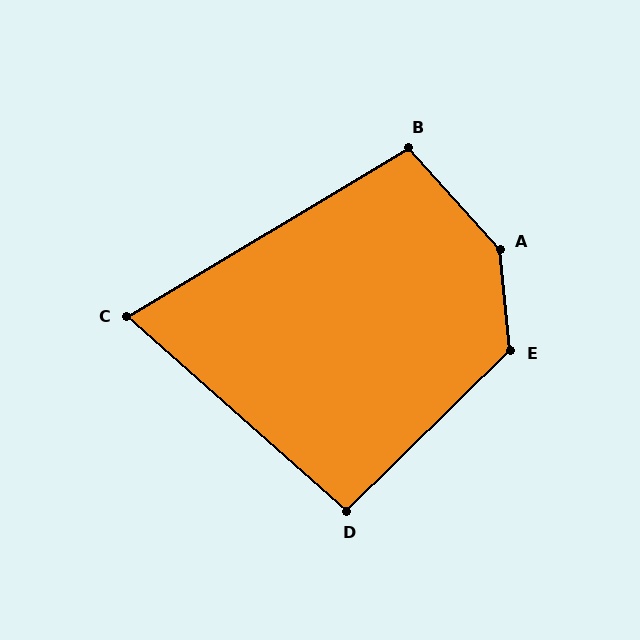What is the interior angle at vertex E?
Approximately 128 degrees (obtuse).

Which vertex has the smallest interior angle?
C, at approximately 73 degrees.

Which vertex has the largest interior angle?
A, at approximately 144 degrees.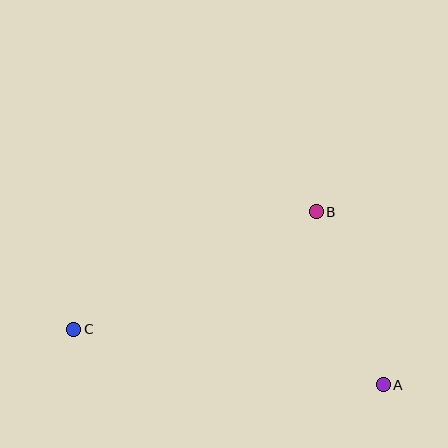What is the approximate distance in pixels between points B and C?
The distance between B and C is approximately 269 pixels.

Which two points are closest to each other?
Points A and B are closest to each other.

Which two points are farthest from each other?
Points A and C are farthest from each other.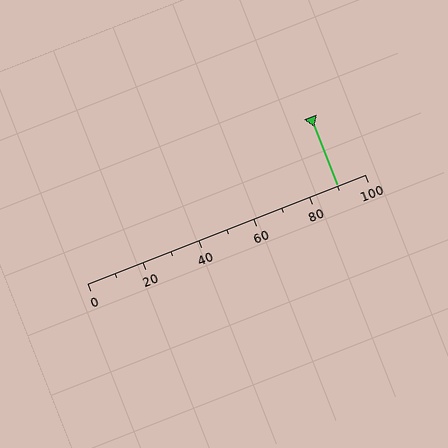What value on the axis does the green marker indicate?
The marker indicates approximately 90.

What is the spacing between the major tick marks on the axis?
The major ticks are spaced 20 apart.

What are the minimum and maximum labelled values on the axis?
The axis runs from 0 to 100.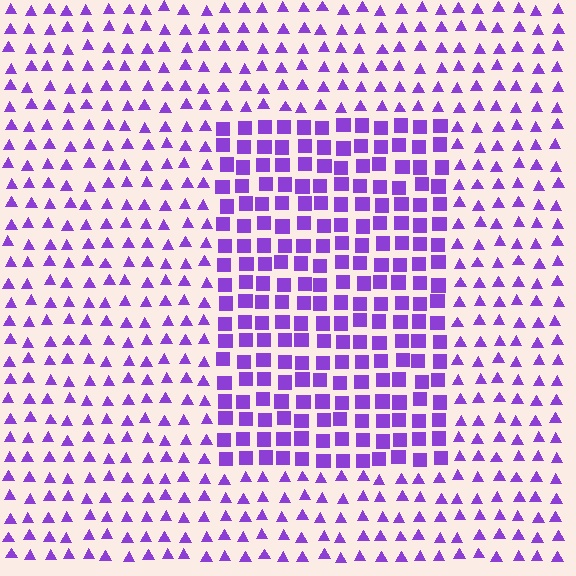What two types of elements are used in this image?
The image uses squares inside the rectangle region and triangles outside it.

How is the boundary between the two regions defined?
The boundary is defined by a change in element shape: squares inside vs. triangles outside. All elements share the same color and spacing.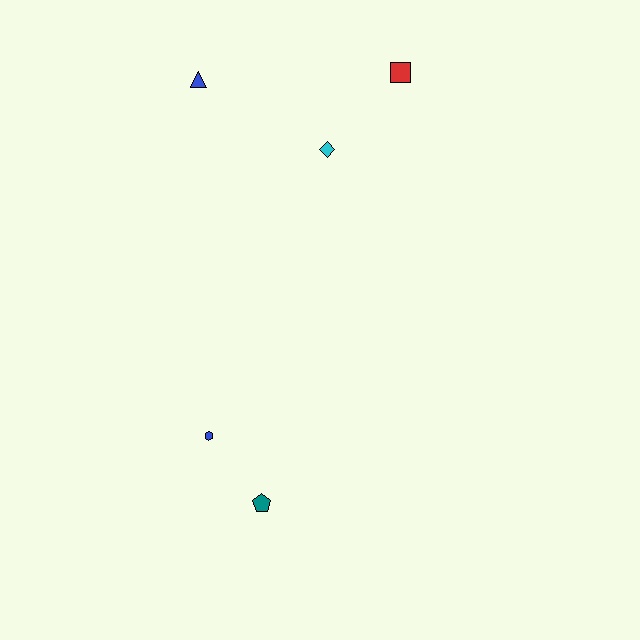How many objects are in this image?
There are 5 objects.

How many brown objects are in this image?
There are no brown objects.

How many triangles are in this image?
There is 1 triangle.